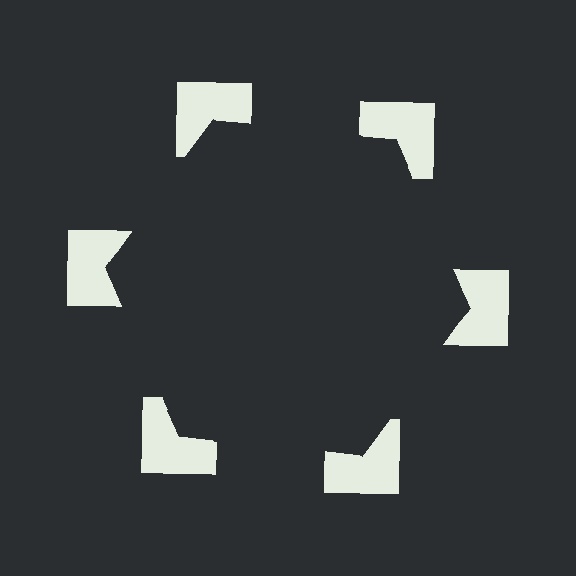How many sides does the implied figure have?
6 sides.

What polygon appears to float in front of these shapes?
An illusory hexagon — its edges are inferred from the aligned wedge cuts in the notched squares, not physically drawn.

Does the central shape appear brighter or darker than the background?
It typically appears slightly darker than the background, even though no actual brightness change is drawn.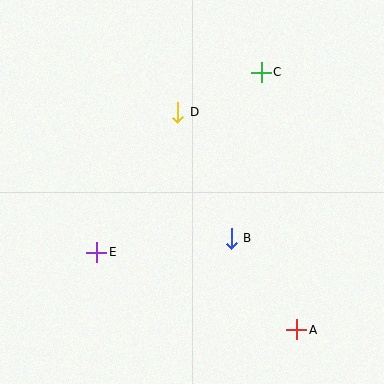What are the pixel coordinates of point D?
Point D is at (178, 112).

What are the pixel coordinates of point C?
Point C is at (261, 72).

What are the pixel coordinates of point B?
Point B is at (231, 238).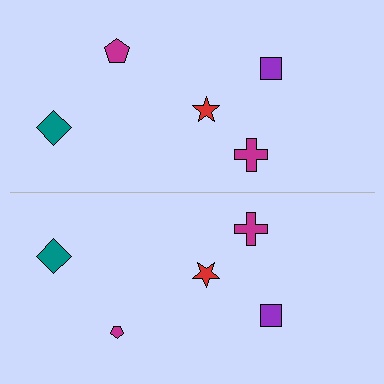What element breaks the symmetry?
The magenta pentagon on the bottom side has a different size than its mirror counterpart.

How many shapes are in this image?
There are 10 shapes in this image.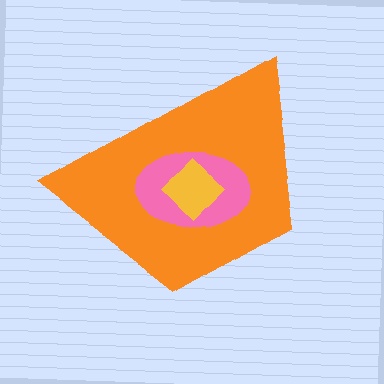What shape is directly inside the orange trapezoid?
The pink ellipse.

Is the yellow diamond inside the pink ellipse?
Yes.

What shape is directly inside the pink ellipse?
The yellow diamond.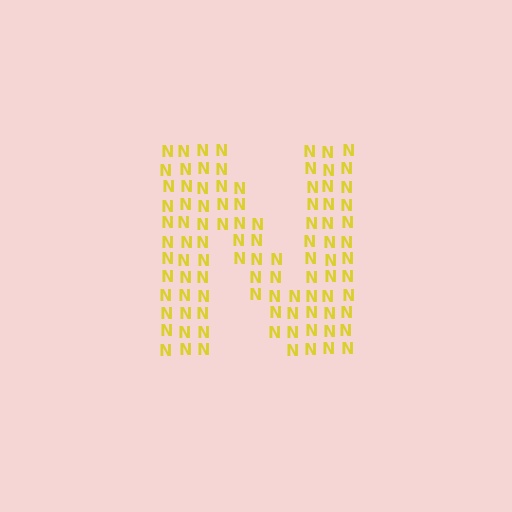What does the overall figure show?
The overall figure shows the letter N.